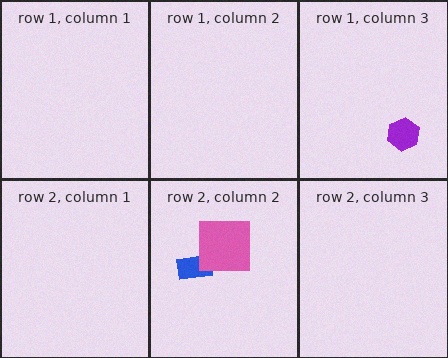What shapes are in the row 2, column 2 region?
The blue rectangle, the pink square.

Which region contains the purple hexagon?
The row 1, column 3 region.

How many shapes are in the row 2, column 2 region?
2.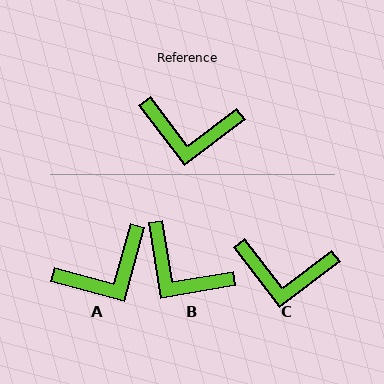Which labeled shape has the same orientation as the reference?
C.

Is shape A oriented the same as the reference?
No, it is off by about 38 degrees.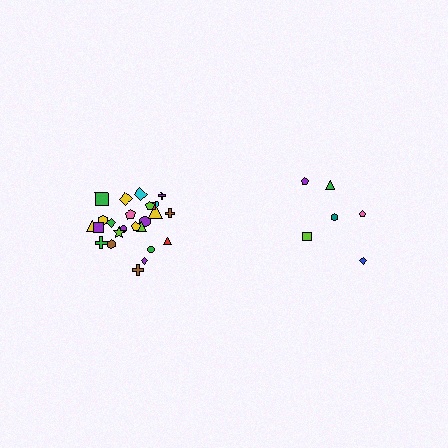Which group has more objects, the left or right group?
The left group.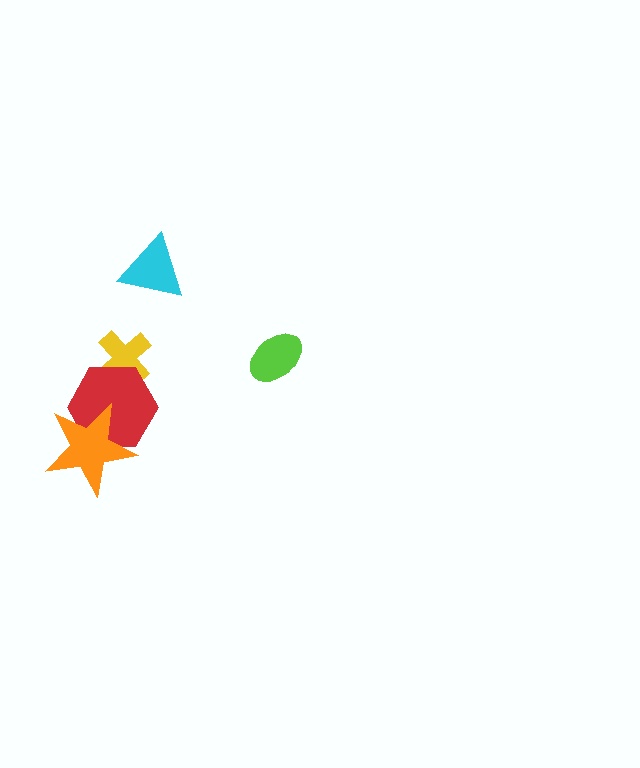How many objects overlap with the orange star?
1 object overlaps with the orange star.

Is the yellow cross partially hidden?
Yes, it is partially covered by another shape.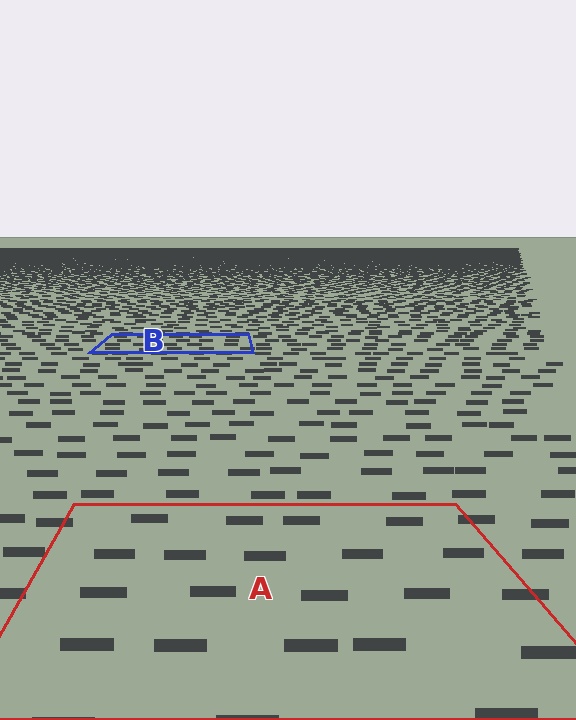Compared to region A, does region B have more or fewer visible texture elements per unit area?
Region B has more texture elements per unit area — they are packed more densely because it is farther away.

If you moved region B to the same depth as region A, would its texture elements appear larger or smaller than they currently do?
They would appear larger. At a closer depth, the same texture elements are projected at a bigger on-screen size.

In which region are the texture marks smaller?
The texture marks are smaller in region B, because it is farther away.